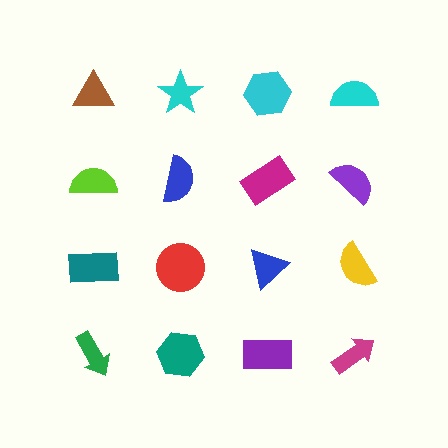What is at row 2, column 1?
A lime semicircle.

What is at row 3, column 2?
A red circle.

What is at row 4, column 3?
A purple rectangle.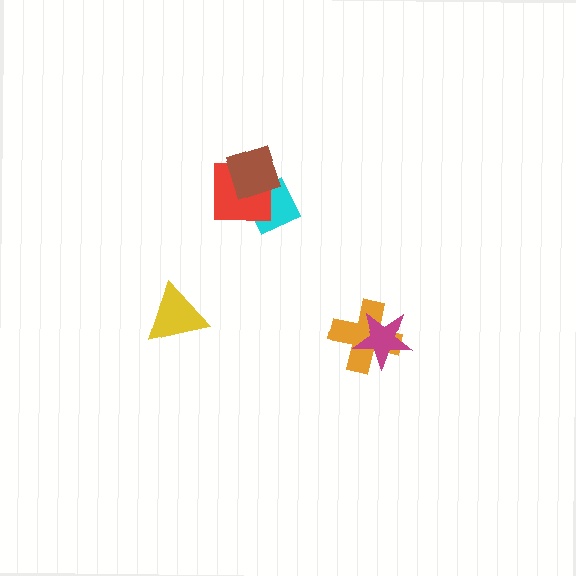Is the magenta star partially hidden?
No, no other shape covers it.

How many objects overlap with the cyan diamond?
2 objects overlap with the cyan diamond.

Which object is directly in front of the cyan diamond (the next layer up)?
The red square is directly in front of the cyan diamond.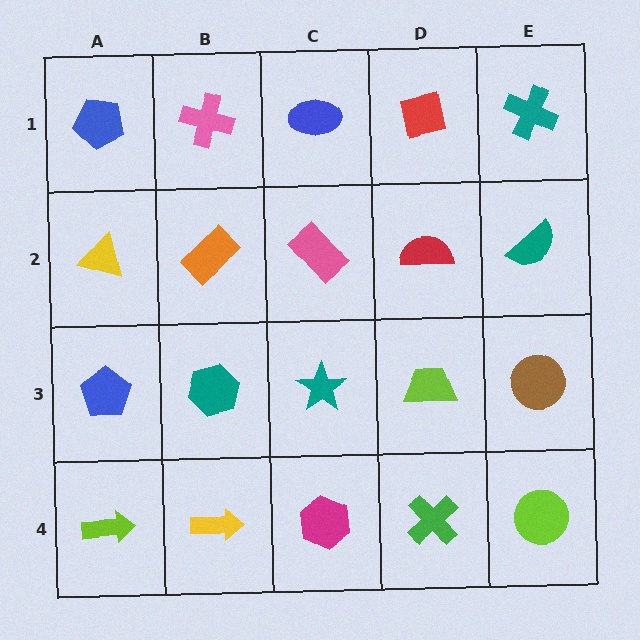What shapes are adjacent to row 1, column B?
An orange rectangle (row 2, column B), a blue pentagon (row 1, column A), a blue ellipse (row 1, column C).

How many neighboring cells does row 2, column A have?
3.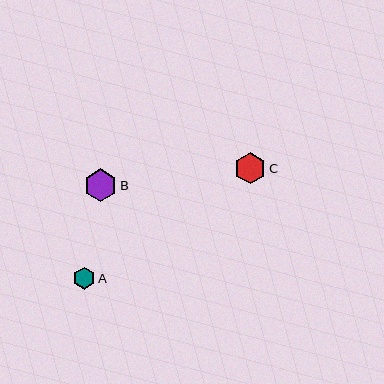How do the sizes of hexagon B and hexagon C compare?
Hexagon B and hexagon C are approximately the same size.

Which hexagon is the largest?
Hexagon B is the largest with a size of approximately 32 pixels.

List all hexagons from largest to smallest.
From largest to smallest: B, C, A.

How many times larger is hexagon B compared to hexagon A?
Hexagon B is approximately 1.5 times the size of hexagon A.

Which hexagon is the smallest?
Hexagon A is the smallest with a size of approximately 22 pixels.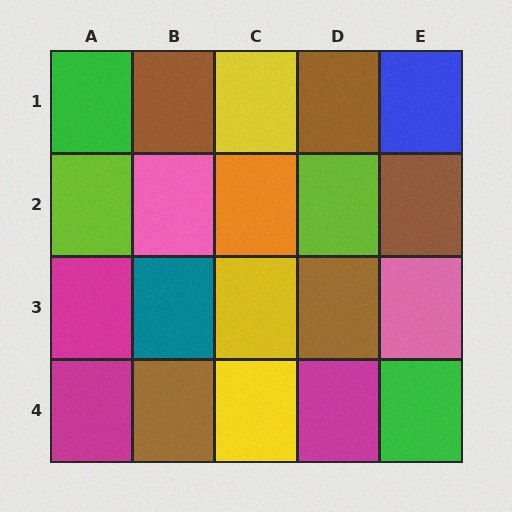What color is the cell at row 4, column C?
Yellow.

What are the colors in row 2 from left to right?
Lime, pink, orange, lime, brown.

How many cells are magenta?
3 cells are magenta.